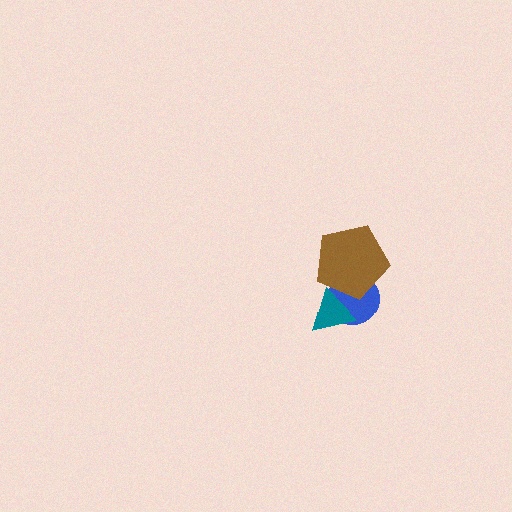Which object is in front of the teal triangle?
The brown pentagon is in front of the teal triangle.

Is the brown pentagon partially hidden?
No, no other shape covers it.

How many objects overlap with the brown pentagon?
2 objects overlap with the brown pentagon.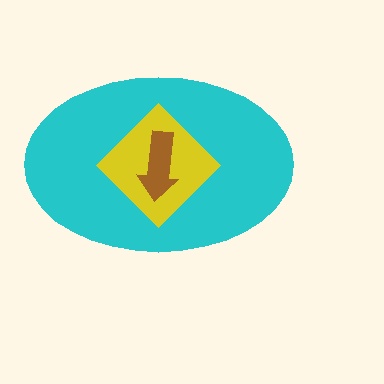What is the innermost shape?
The brown arrow.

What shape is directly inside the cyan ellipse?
The yellow diamond.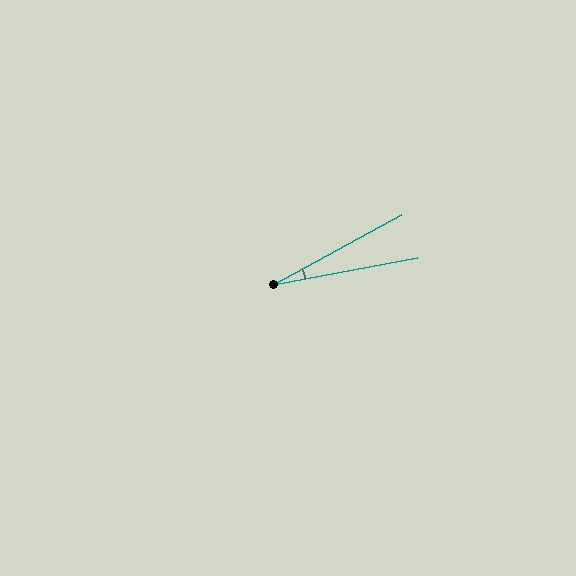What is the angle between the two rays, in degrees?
Approximately 18 degrees.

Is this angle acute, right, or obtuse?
It is acute.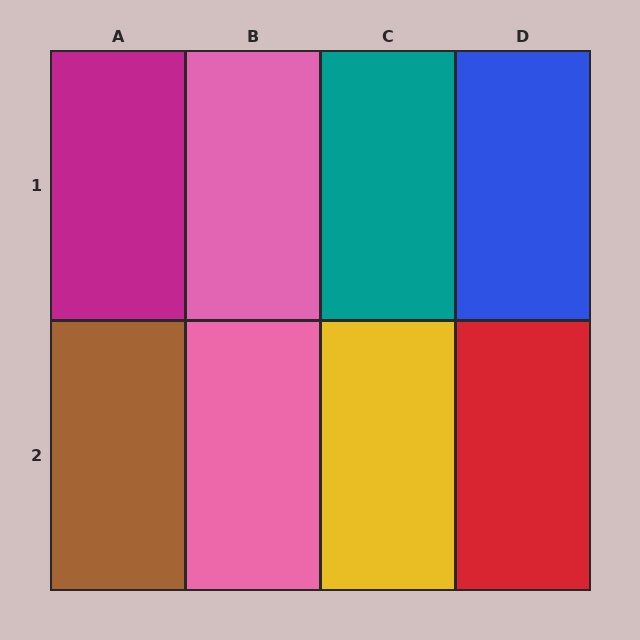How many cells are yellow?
1 cell is yellow.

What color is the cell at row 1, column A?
Magenta.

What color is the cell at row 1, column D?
Blue.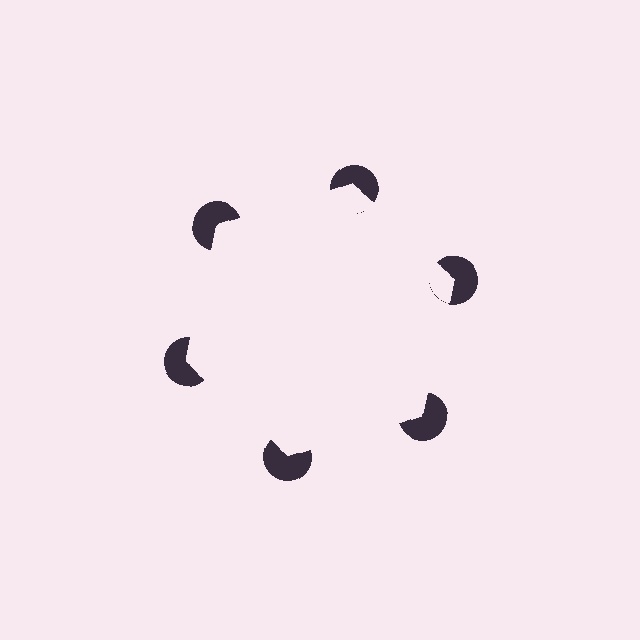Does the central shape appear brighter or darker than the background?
It typically appears slightly brighter than the background, even though no actual brightness change is drawn.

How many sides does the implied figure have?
6 sides.